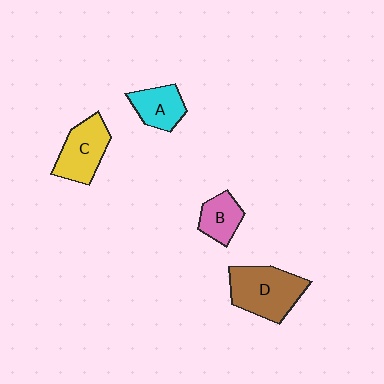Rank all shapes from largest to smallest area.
From largest to smallest: D (brown), C (yellow), A (cyan), B (pink).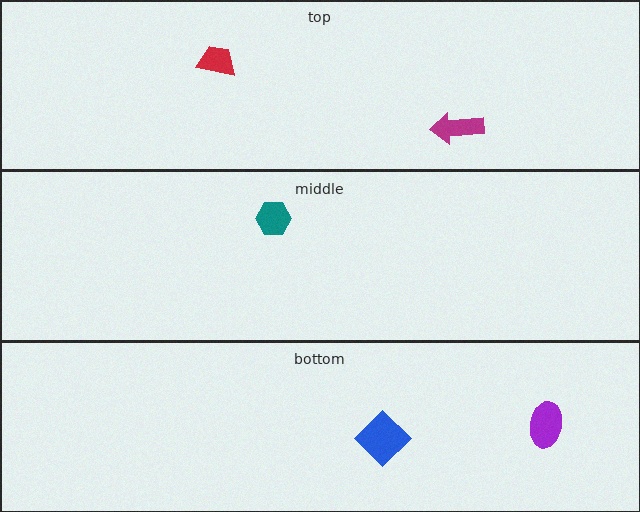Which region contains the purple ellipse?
The bottom region.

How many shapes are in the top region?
2.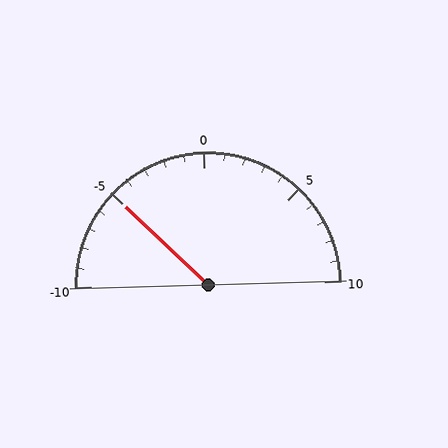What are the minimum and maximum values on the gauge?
The gauge ranges from -10 to 10.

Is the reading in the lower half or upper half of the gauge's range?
The reading is in the lower half of the range (-10 to 10).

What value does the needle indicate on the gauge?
The needle indicates approximately -5.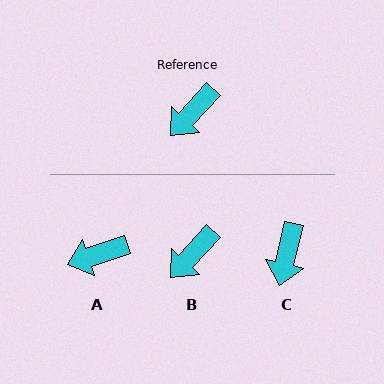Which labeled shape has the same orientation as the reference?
B.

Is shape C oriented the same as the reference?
No, it is off by about 29 degrees.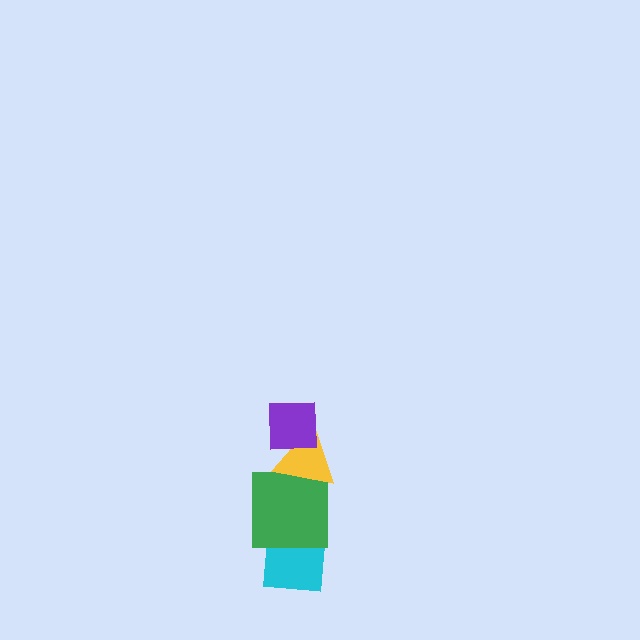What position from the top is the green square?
The green square is 3rd from the top.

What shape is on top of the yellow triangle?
The purple square is on top of the yellow triangle.